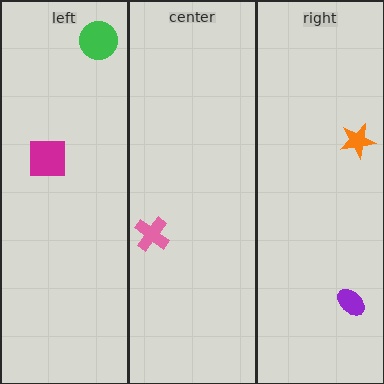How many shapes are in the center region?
1.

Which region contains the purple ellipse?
The right region.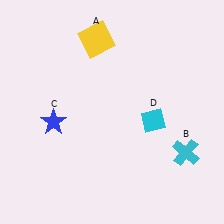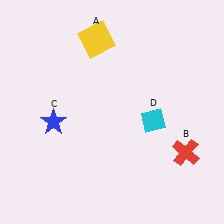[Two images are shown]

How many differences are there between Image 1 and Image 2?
There is 1 difference between the two images.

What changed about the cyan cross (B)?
In Image 1, B is cyan. In Image 2, it changed to red.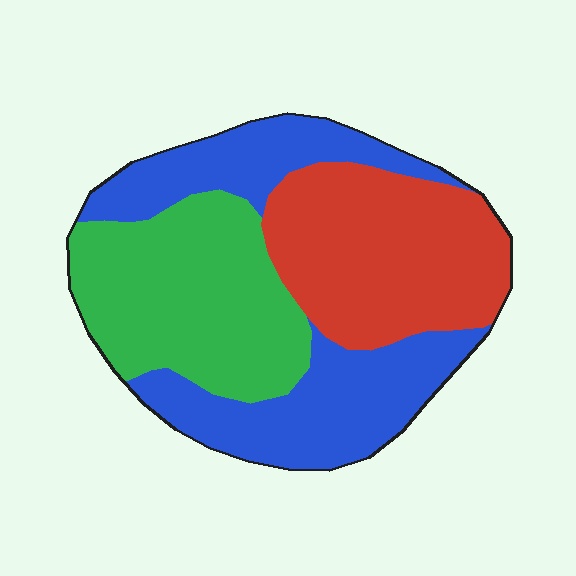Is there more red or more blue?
Blue.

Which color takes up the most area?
Blue, at roughly 35%.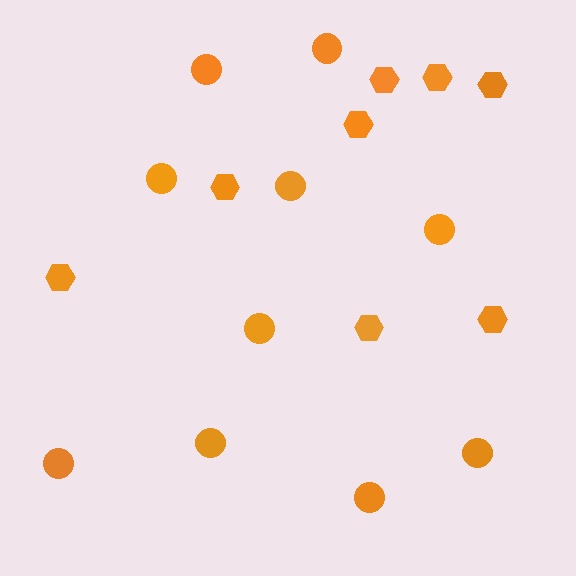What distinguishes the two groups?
There are 2 groups: one group of hexagons (8) and one group of circles (10).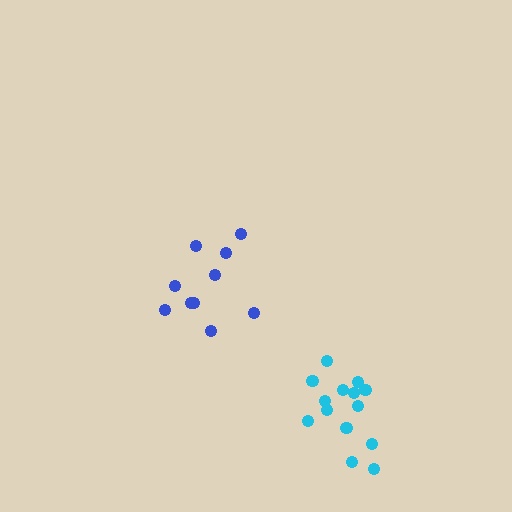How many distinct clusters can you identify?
There are 2 distinct clusters.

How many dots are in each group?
Group 1: 14 dots, Group 2: 10 dots (24 total).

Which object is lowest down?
The cyan cluster is bottommost.